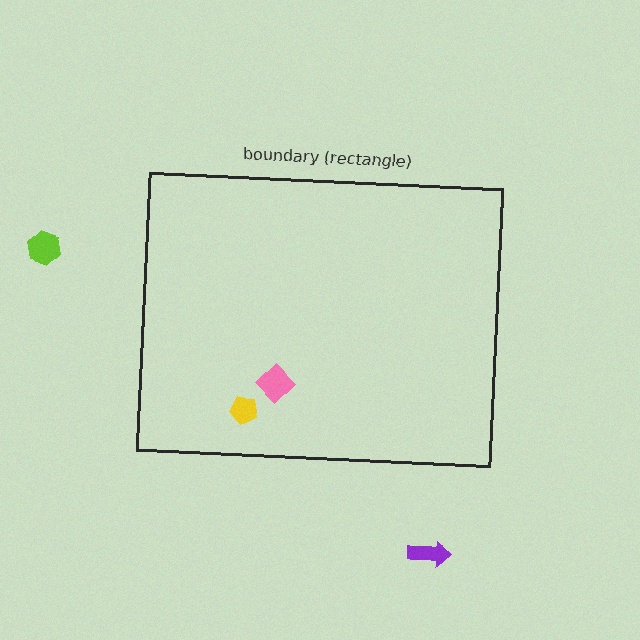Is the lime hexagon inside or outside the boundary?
Outside.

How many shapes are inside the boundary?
2 inside, 2 outside.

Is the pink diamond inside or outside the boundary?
Inside.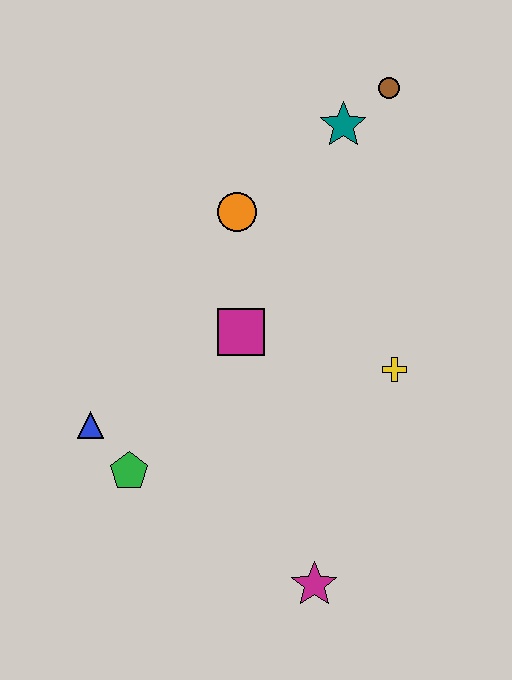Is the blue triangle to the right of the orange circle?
No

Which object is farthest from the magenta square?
The brown circle is farthest from the magenta square.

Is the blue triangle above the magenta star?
Yes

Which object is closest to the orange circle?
The magenta square is closest to the orange circle.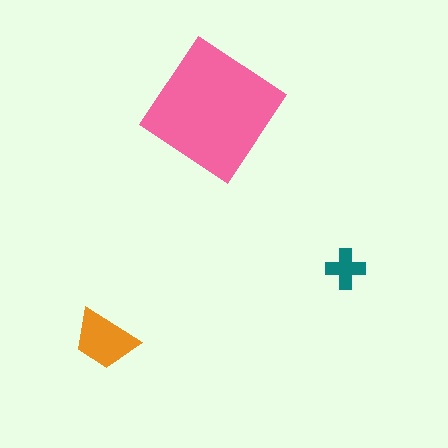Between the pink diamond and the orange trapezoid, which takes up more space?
The pink diamond.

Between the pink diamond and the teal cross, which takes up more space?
The pink diamond.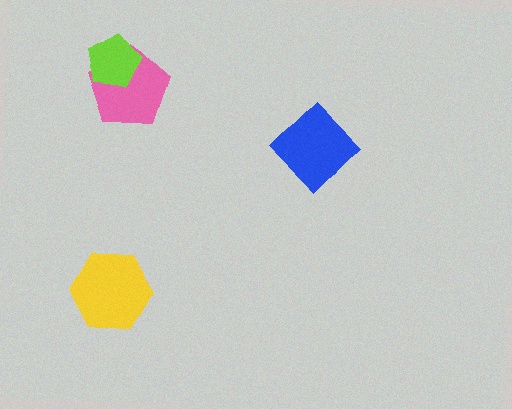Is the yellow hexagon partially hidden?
No, no other shape covers it.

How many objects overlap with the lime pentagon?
1 object overlaps with the lime pentagon.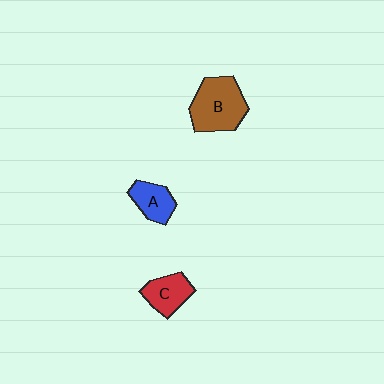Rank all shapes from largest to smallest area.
From largest to smallest: B (brown), C (red), A (blue).